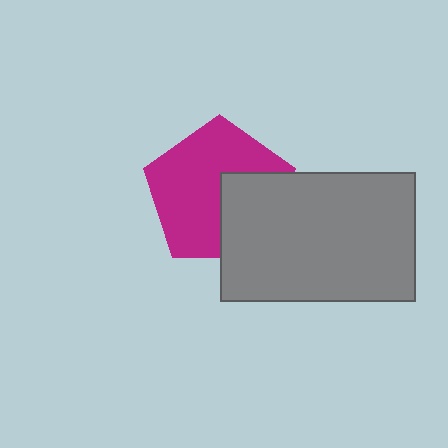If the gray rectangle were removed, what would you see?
You would see the complete magenta pentagon.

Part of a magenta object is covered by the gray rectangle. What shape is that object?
It is a pentagon.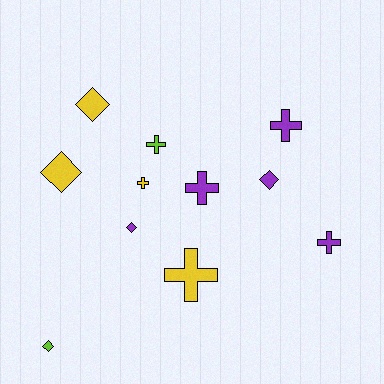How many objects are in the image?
There are 11 objects.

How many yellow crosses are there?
There are 2 yellow crosses.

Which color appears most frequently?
Purple, with 5 objects.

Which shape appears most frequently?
Cross, with 6 objects.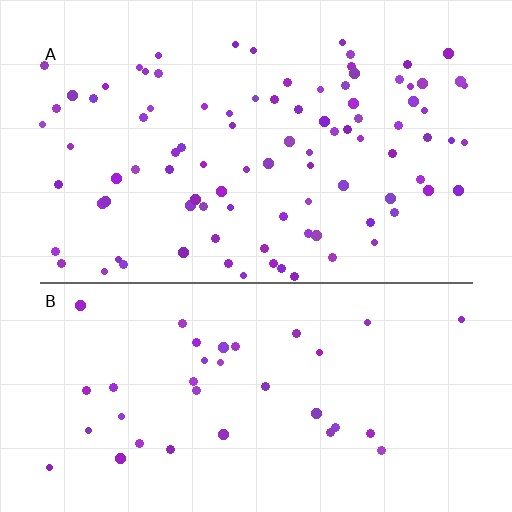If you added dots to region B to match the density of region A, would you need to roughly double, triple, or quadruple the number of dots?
Approximately triple.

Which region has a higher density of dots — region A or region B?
A (the top).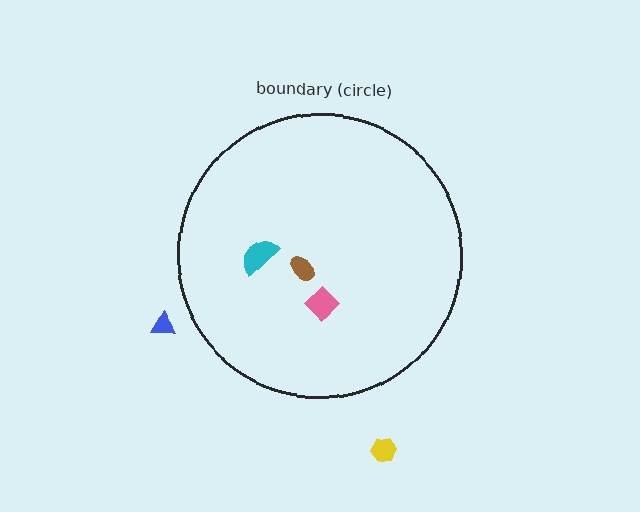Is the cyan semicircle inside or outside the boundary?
Inside.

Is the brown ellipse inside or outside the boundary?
Inside.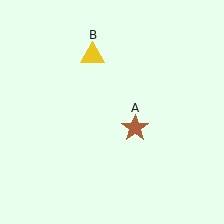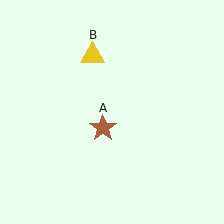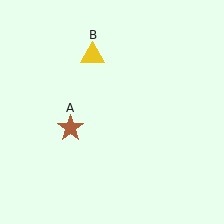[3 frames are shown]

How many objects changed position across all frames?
1 object changed position: brown star (object A).